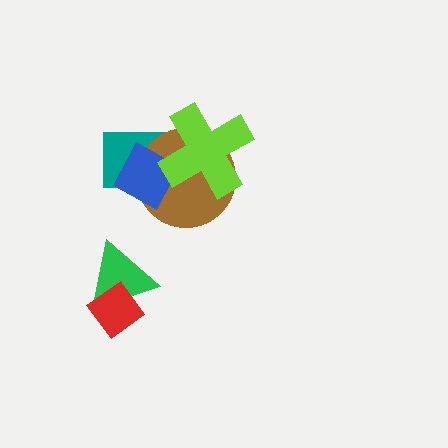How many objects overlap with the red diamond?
1 object overlaps with the red diamond.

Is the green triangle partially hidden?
Yes, it is partially covered by another shape.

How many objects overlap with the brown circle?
3 objects overlap with the brown circle.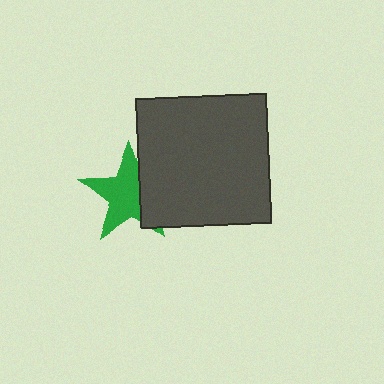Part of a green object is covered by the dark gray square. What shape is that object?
It is a star.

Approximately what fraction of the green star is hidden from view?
Roughly 32% of the green star is hidden behind the dark gray square.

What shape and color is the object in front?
The object in front is a dark gray square.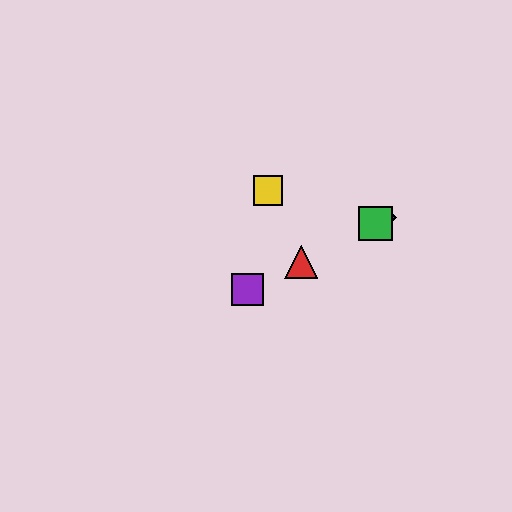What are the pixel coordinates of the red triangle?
The red triangle is at (301, 262).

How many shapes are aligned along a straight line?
4 shapes (the red triangle, the blue diamond, the green square, the purple square) are aligned along a straight line.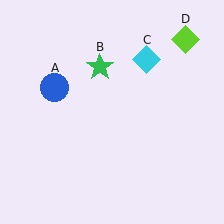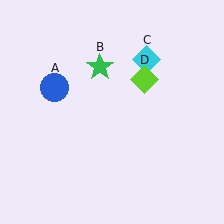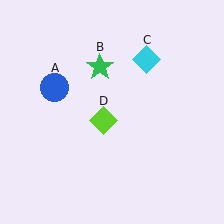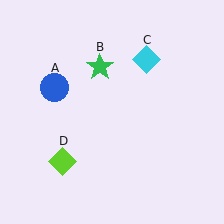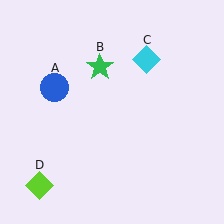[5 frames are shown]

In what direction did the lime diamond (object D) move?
The lime diamond (object D) moved down and to the left.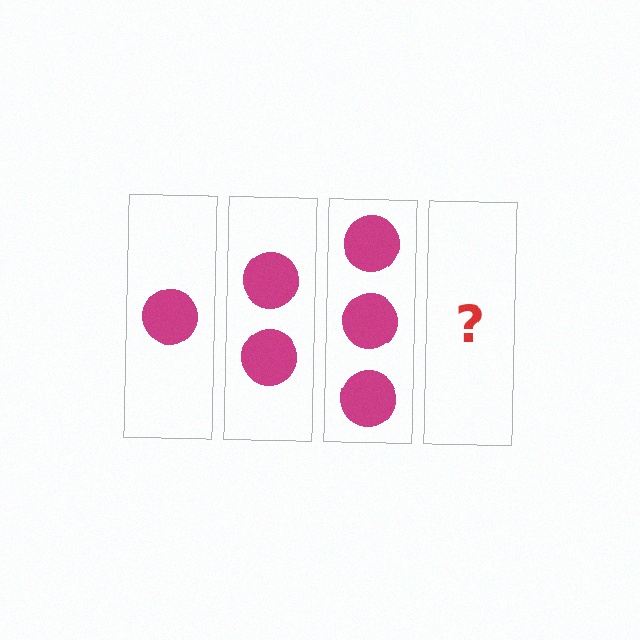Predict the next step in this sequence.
The next step is 4 circles.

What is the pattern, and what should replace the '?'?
The pattern is that each step adds one more circle. The '?' should be 4 circles.